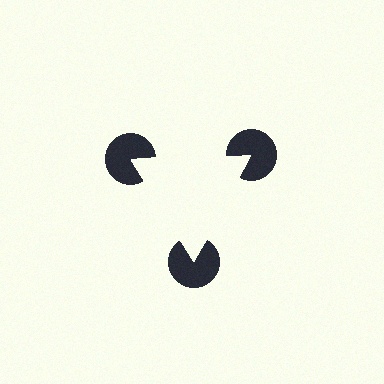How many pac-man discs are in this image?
There are 3 — one at each vertex of the illusory triangle.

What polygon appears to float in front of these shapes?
An illusory triangle — its edges are inferred from the aligned wedge cuts in the pac-man discs, not physically drawn.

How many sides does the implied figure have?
3 sides.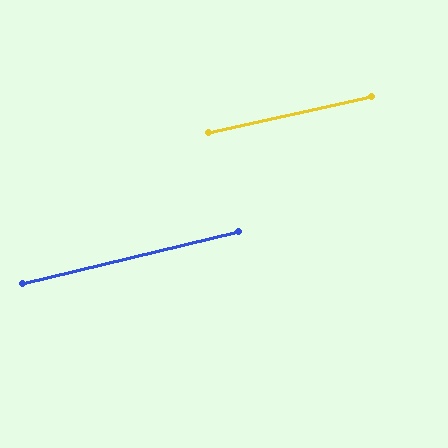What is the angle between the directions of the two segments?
Approximately 1 degree.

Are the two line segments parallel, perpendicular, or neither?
Parallel — their directions differ by only 1.3°.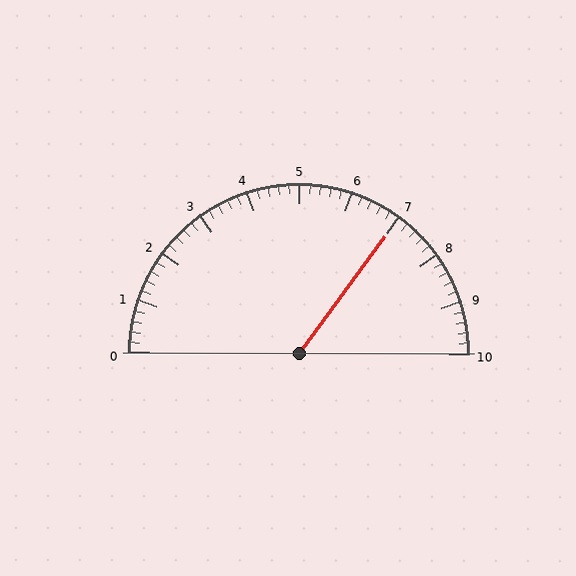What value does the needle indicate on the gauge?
The needle indicates approximately 7.0.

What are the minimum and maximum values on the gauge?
The gauge ranges from 0 to 10.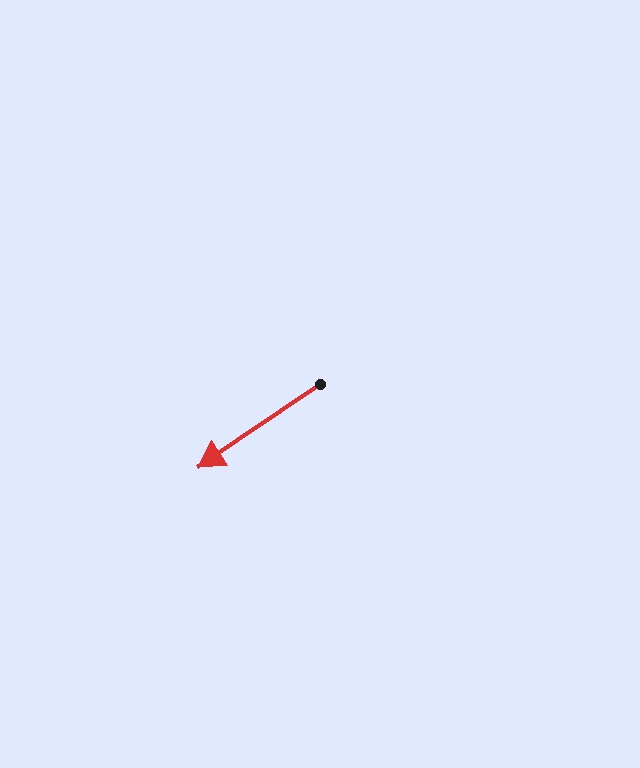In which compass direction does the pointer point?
Southwest.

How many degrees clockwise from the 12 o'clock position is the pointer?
Approximately 236 degrees.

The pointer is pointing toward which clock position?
Roughly 8 o'clock.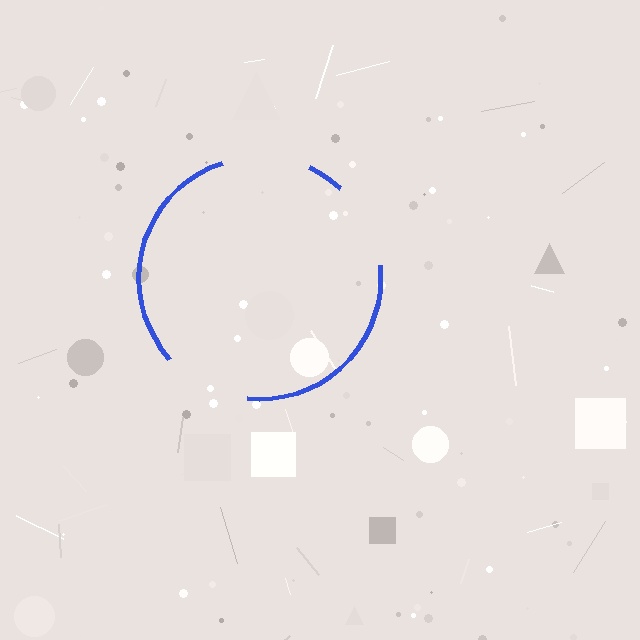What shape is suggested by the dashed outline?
The dashed outline suggests a circle.